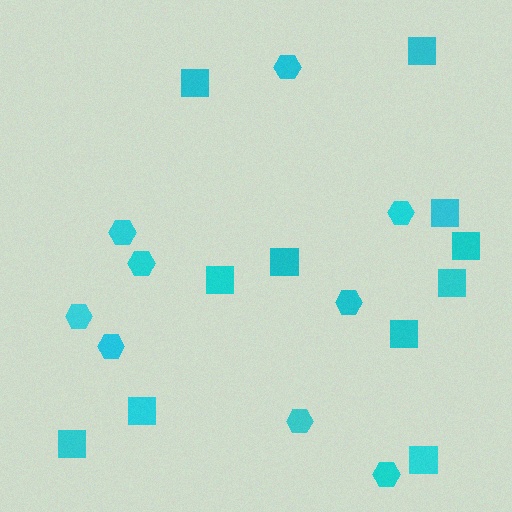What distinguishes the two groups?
There are 2 groups: one group of hexagons (9) and one group of squares (11).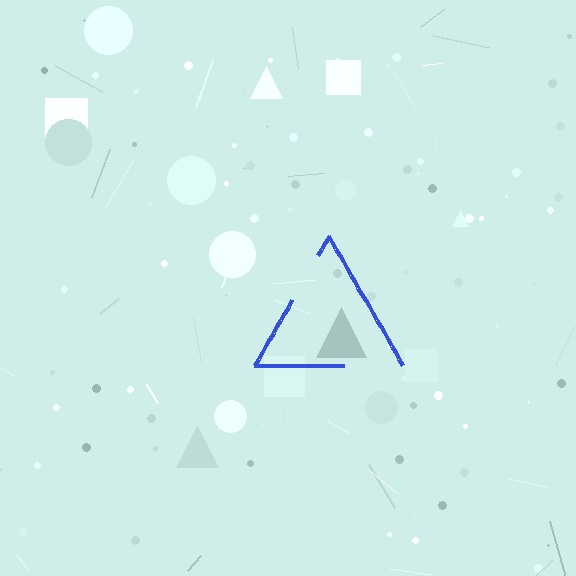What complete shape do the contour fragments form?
The contour fragments form a triangle.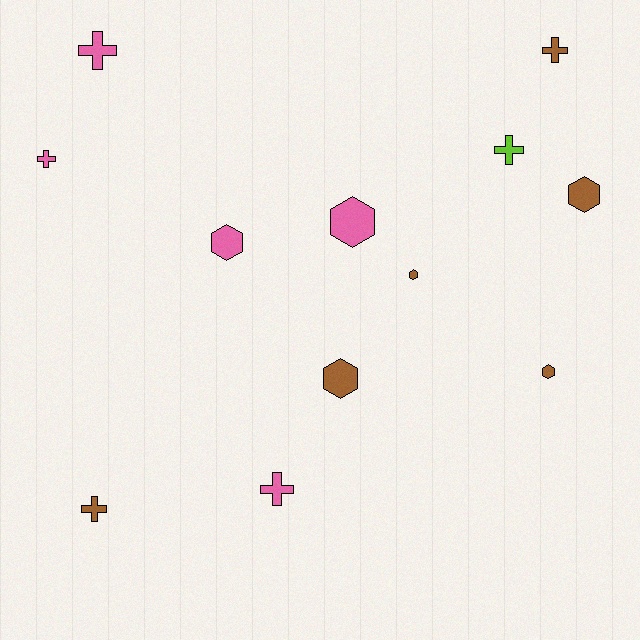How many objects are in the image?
There are 12 objects.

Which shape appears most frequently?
Cross, with 6 objects.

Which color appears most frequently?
Brown, with 6 objects.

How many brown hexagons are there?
There are 4 brown hexagons.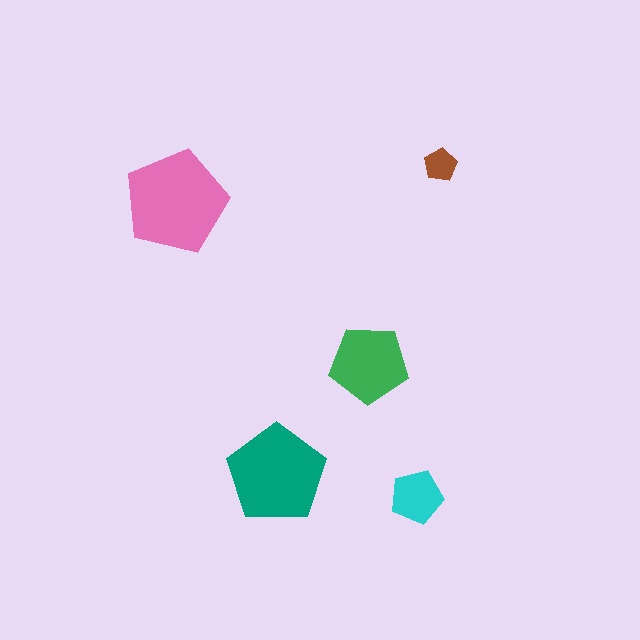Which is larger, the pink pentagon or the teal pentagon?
The pink one.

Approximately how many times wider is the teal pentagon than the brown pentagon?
About 3 times wider.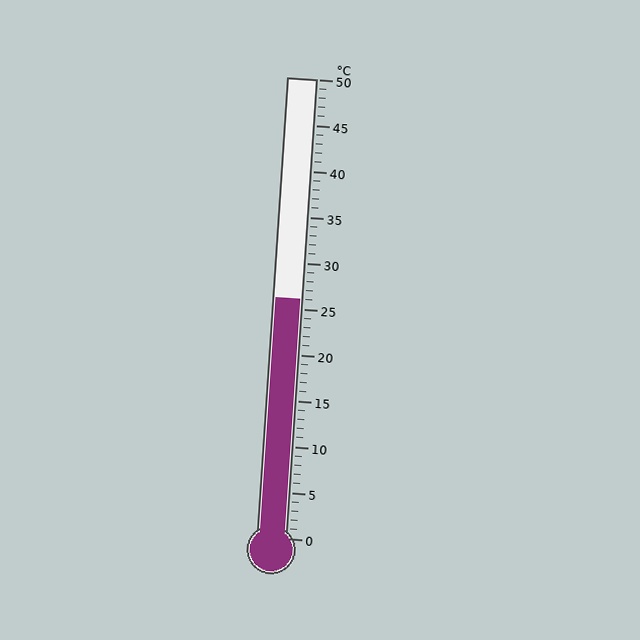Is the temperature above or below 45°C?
The temperature is below 45°C.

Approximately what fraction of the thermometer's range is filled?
The thermometer is filled to approximately 50% of its range.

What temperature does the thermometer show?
The thermometer shows approximately 26°C.